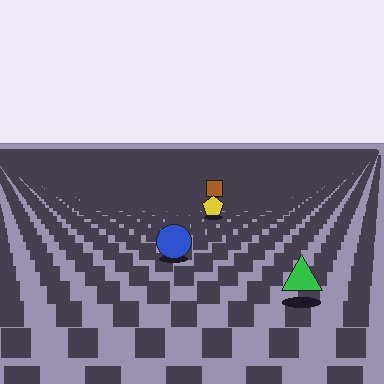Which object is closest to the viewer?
The green triangle is closest. The texture marks near it are larger and more spread out.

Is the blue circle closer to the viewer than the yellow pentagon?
Yes. The blue circle is closer — you can tell from the texture gradient: the ground texture is coarser near it.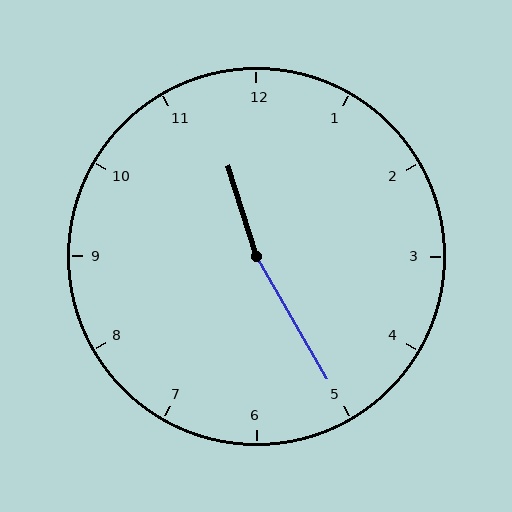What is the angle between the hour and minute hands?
Approximately 168 degrees.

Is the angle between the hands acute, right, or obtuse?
It is obtuse.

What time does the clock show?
11:25.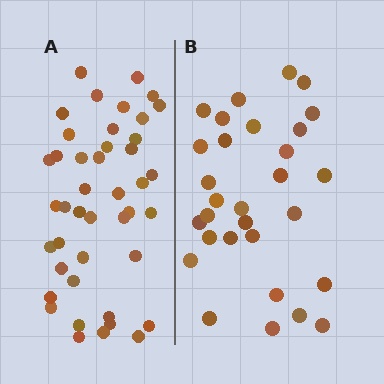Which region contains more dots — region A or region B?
Region A (the left region) has more dots.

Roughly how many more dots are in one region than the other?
Region A has approximately 15 more dots than region B.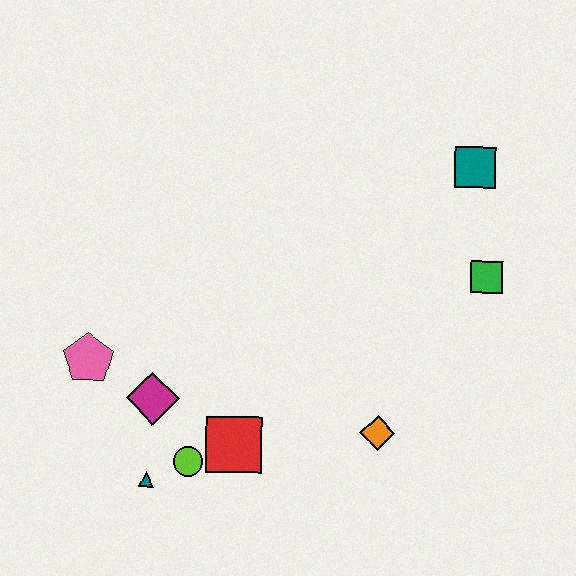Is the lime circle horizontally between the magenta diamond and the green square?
Yes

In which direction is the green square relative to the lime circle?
The green square is to the right of the lime circle.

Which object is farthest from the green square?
The pink pentagon is farthest from the green square.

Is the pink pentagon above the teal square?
No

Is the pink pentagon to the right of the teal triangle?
No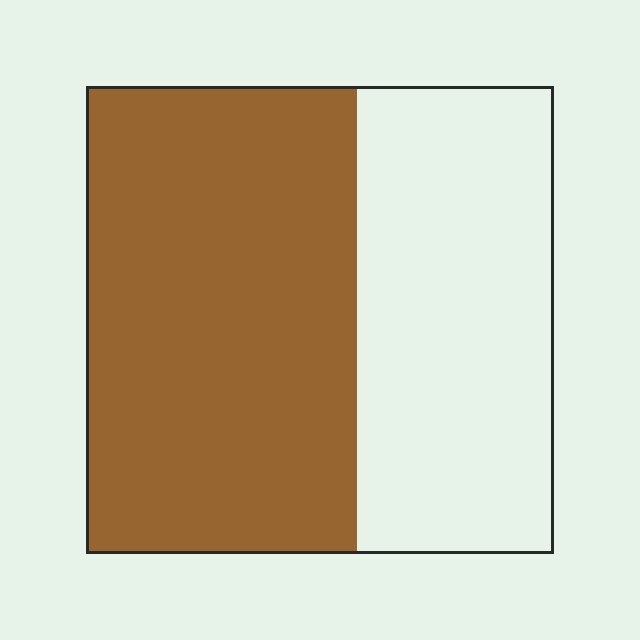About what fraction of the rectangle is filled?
About three fifths (3/5).